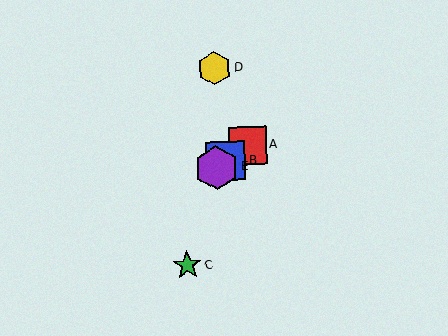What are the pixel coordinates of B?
Object B is at (226, 161).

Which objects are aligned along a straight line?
Objects A, B, E are aligned along a straight line.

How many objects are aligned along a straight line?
3 objects (A, B, E) are aligned along a straight line.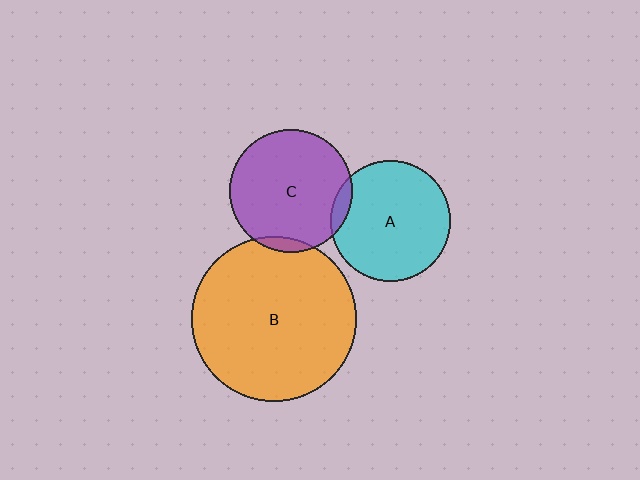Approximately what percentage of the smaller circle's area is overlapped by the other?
Approximately 5%.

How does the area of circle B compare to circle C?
Approximately 1.8 times.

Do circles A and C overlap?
Yes.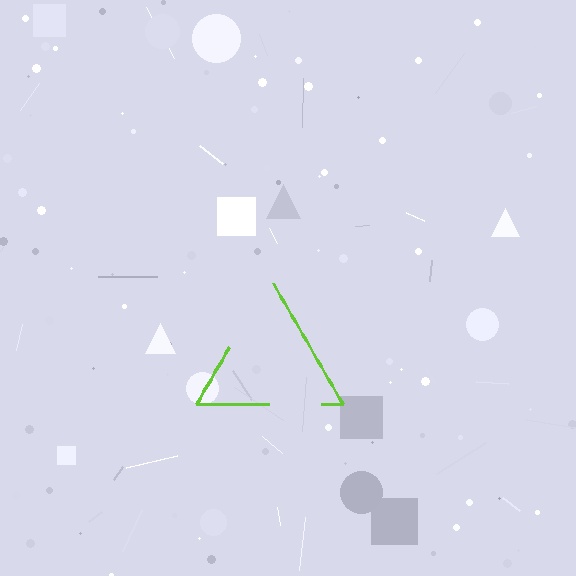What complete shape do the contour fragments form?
The contour fragments form a triangle.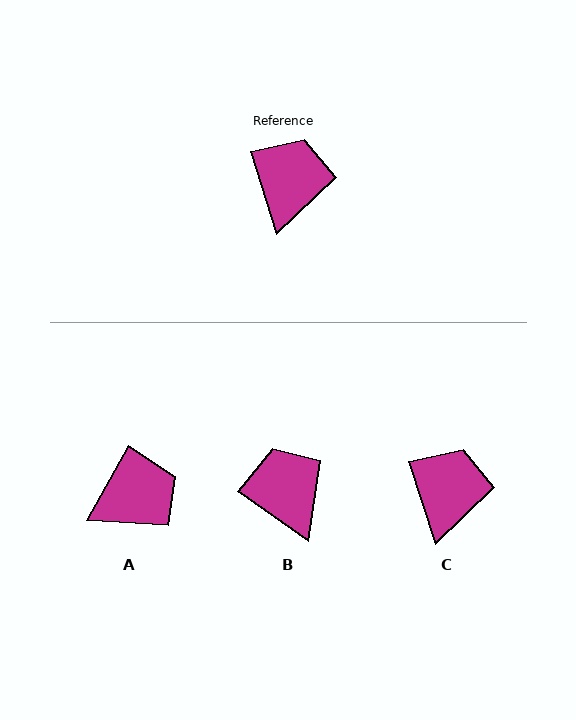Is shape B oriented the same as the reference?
No, it is off by about 37 degrees.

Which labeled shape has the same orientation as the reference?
C.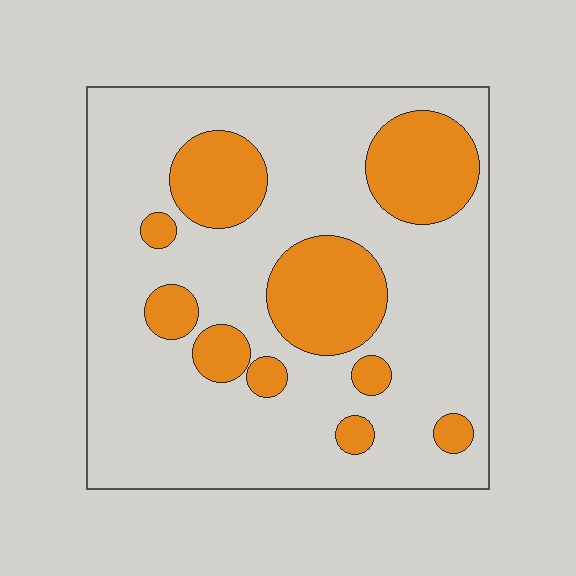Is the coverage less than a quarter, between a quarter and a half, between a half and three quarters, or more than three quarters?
Between a quarter and a half.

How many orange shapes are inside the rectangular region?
10.